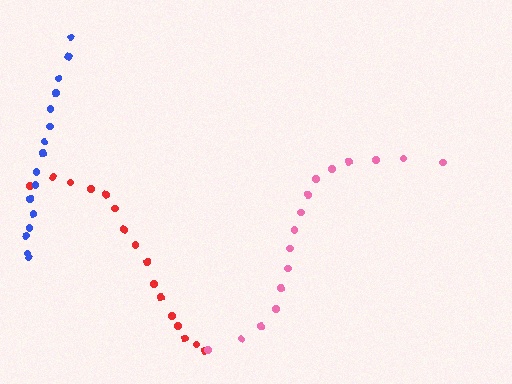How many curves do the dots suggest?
There are 3 distinct paths.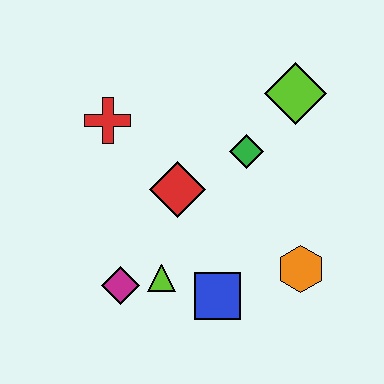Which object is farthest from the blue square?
The lime diamond is farthest from the blue square.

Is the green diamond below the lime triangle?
No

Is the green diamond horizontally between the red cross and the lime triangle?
No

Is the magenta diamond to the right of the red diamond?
No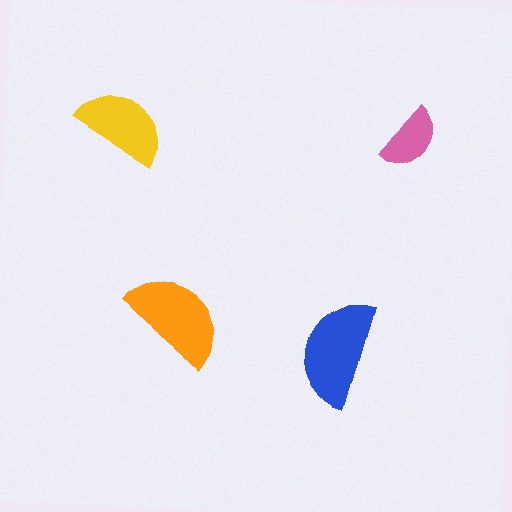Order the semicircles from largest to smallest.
the blue one, the orange one, the yellow one, the pink one.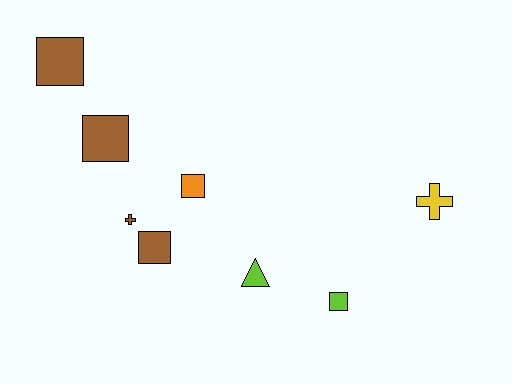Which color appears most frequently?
Brown, with 4 objects.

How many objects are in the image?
There are 8 objects.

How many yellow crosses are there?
There is 1 yellow cross.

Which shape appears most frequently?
Square, with 5 objects.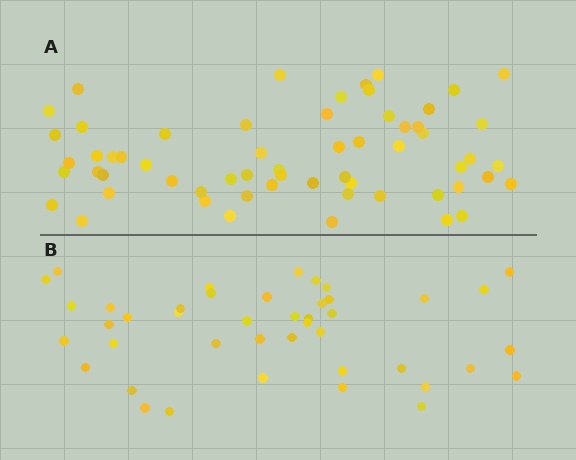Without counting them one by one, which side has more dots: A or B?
Region A (the top region) has more dots.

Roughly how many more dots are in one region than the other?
Region A has approximately 15 more dots than region B.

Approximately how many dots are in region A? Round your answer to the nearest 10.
About 60 dots.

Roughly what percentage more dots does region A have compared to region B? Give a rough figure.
About 40% more.